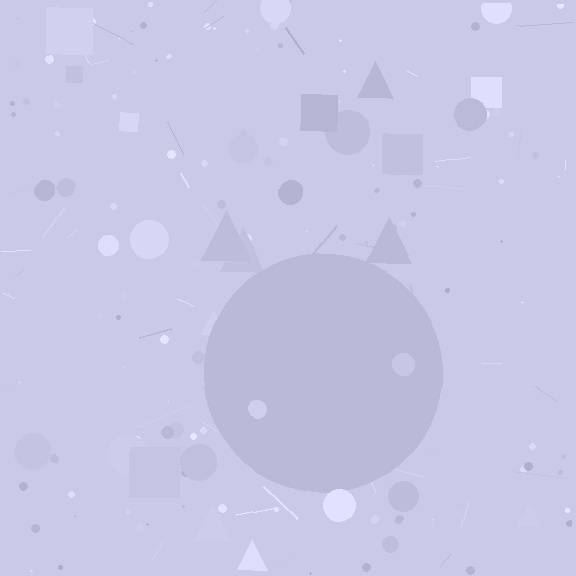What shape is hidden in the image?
A circle is hidden in the image.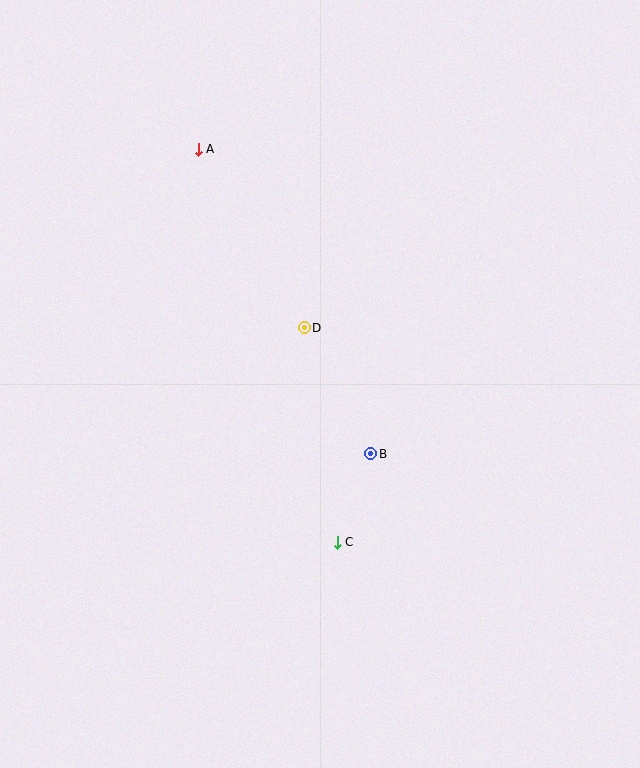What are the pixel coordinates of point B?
Point B is at (371, 454).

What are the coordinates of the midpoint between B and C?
The midpoint between B and C is at (354, 498).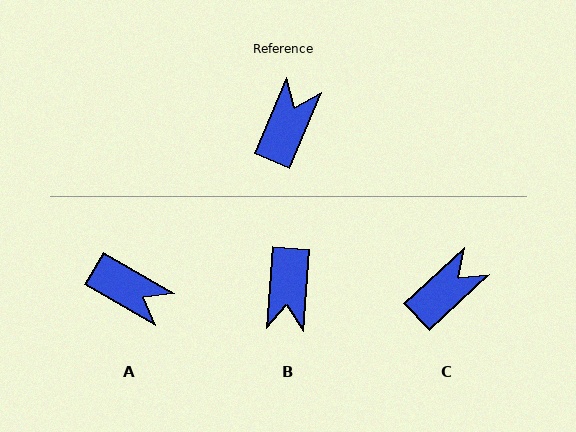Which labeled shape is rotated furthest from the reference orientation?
B, about 162 degrees away.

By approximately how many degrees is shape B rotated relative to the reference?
Approximately 162 degrees clockwise.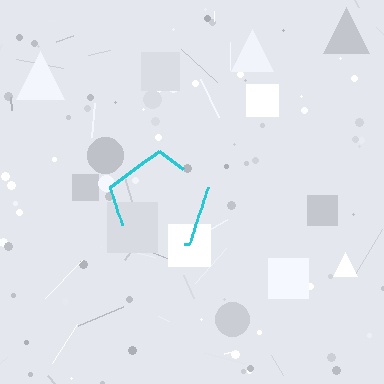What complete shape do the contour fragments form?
The contour fragments form a pentagon.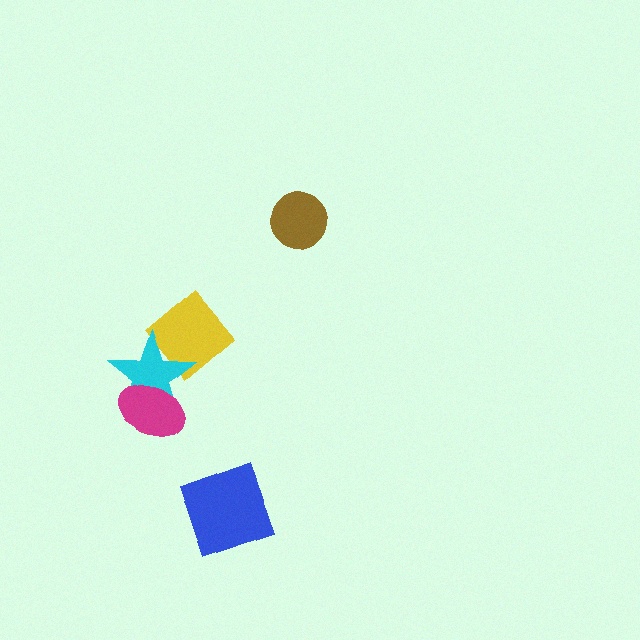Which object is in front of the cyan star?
The magenta ellipse is in front of the cyan star.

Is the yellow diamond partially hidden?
Yes, it is partially covered by another shape.